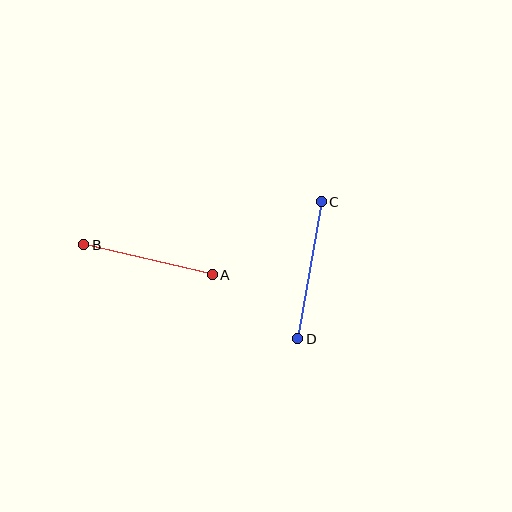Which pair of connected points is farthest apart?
Points C and D are farthest apart.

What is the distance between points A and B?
The distance is approximately 132 pixels.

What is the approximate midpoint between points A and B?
The midpoint is at approximately (148, 260) pixels.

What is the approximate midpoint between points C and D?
The midpoint is at approximately (309, 270) pixels.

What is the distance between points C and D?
The distance is approximately 139 pixels.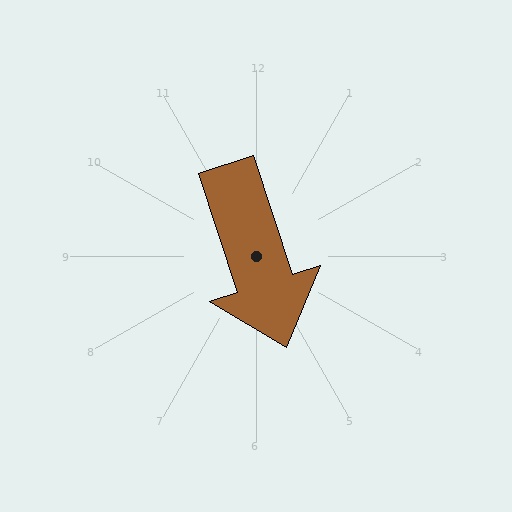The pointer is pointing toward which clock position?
Roughly 5 o'clock.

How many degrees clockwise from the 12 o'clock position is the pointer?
Approximately 162 degrees.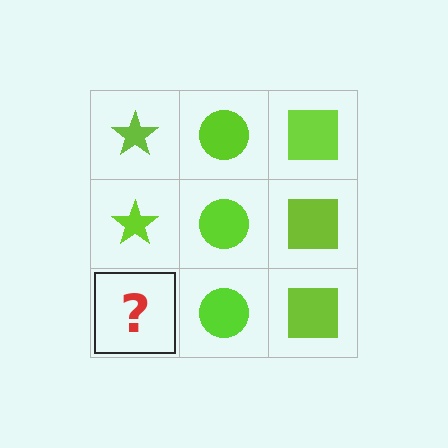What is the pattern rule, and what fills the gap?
The rule is that each column has a consistent shape. The gap should be filled with a lime star.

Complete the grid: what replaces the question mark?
The question mark should be replaced with a lime star.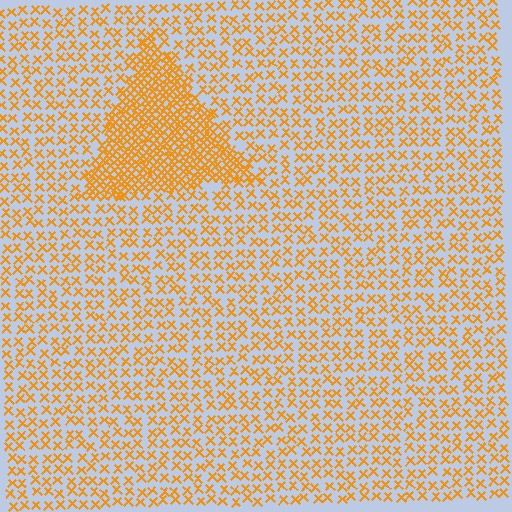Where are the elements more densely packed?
The elements are more densely packed inside the triangle boundary.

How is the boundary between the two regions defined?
The boundary is defined by a change in element density (approximately 2.6x ratio). All elements are the same color, size, and shape.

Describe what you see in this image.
The image contains small orange elements arranged at two different densities. A triangle-shaped region is visible where the elements are more densely packed than the surrounding area.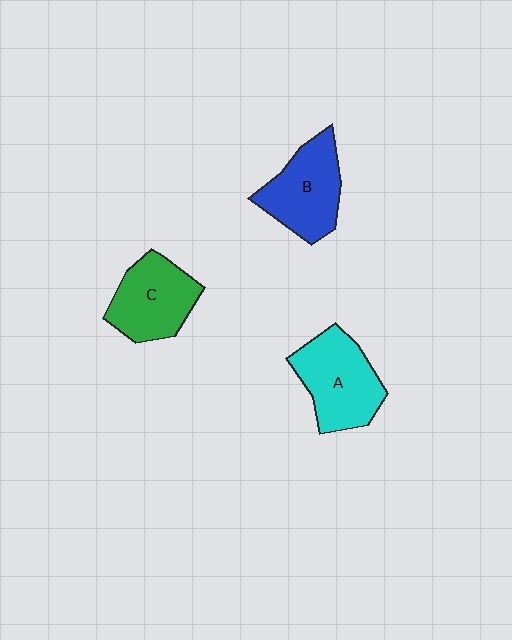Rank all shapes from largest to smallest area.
From largest to smallest: A (cyan), B (blue), C (green).